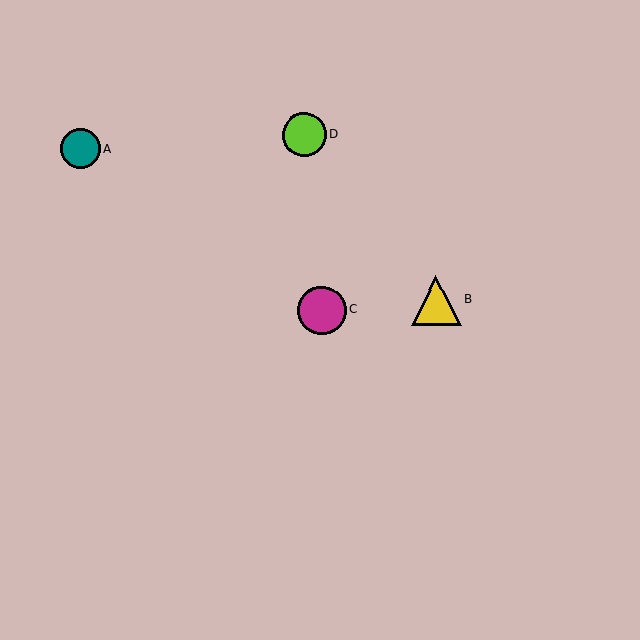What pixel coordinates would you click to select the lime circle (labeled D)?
Click at (304, 134) to select the lime circle D.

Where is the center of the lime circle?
The center of the lime circle is at (304, 134).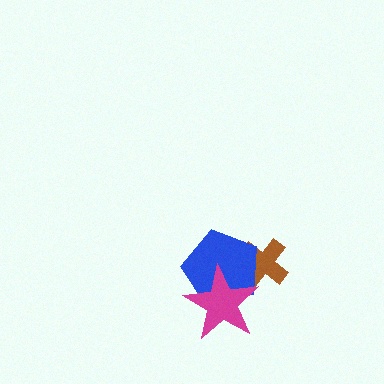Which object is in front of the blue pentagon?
The magenta star is in front of the blue pentagon.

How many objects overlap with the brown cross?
2 objects overlap with the brown cross.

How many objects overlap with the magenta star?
2 objects overlap with the magenta star.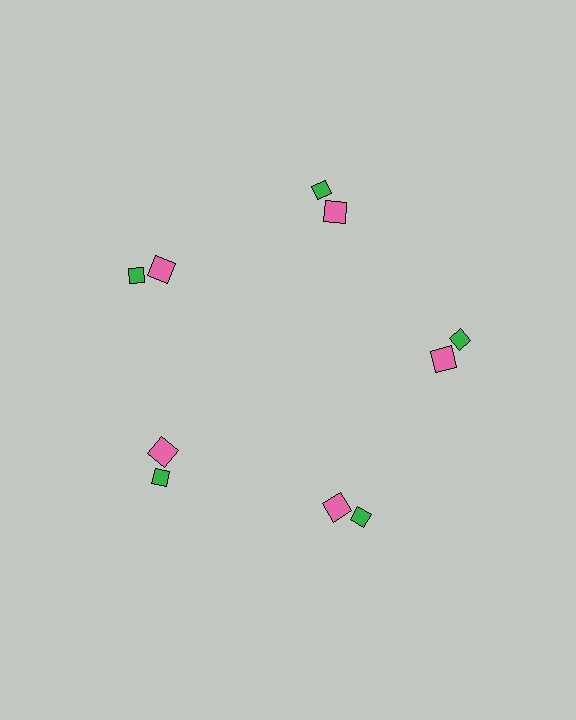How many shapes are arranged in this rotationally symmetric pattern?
There are 10 shapes, arranged in 5 groups of 2.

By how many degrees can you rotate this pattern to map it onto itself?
The pattern maps onto itself every 72 degrees of rotation.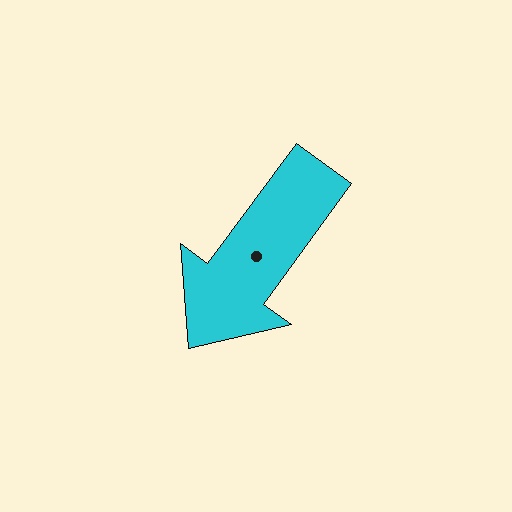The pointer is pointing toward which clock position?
Roughly 7 o'clock.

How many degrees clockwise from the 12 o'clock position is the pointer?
Approximately 216 degrees.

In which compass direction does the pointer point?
Southwest.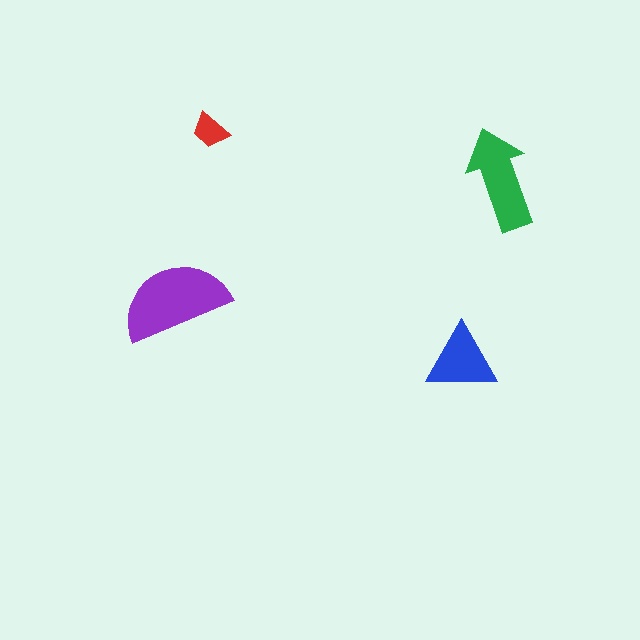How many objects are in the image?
There are 4 objects in the image.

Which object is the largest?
The purple semicircle.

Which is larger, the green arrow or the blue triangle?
The green arrow.